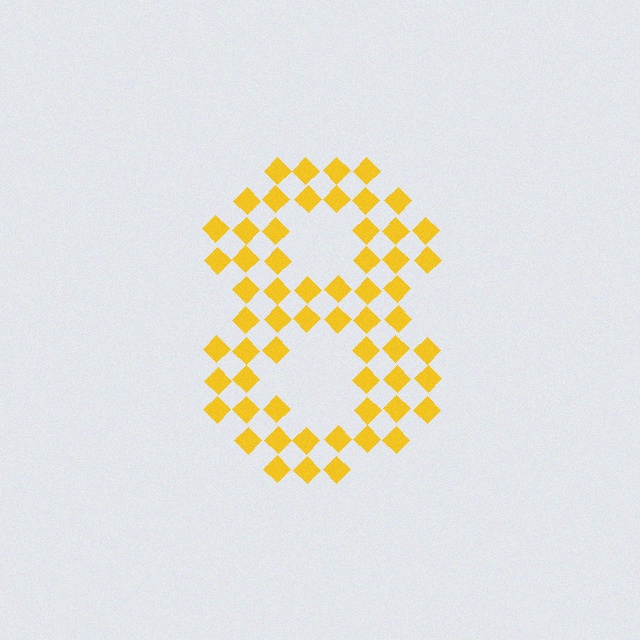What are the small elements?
The small elements are diamonds.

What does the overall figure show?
The overall figure shows the digit 8.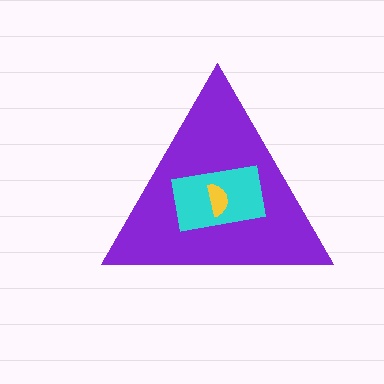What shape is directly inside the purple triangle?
The cyan rectangle.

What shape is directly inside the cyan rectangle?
The yellow semicircle.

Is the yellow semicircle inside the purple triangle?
Yes.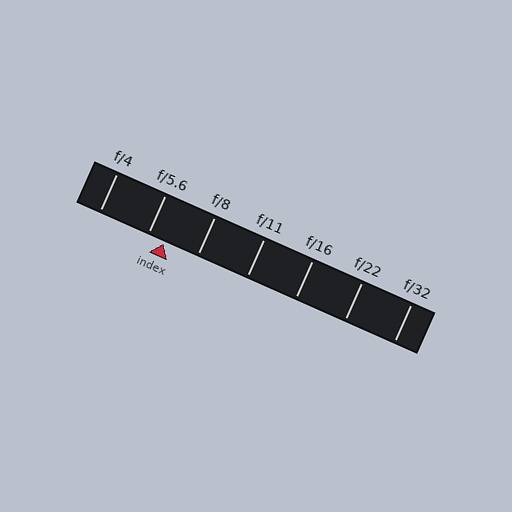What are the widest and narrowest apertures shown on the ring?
The widest aperture shown is f/4 and the narrowest is f/32.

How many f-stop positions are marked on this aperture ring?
There are 7 f-stop positions marked.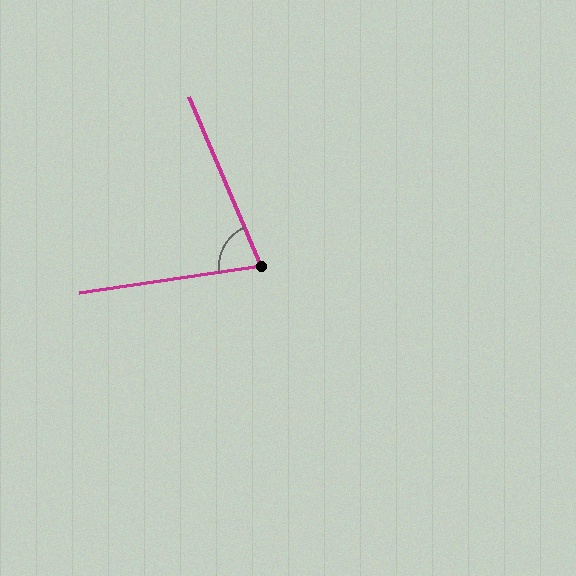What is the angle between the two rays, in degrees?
Approximately 75 degrees.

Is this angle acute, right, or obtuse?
It is acute.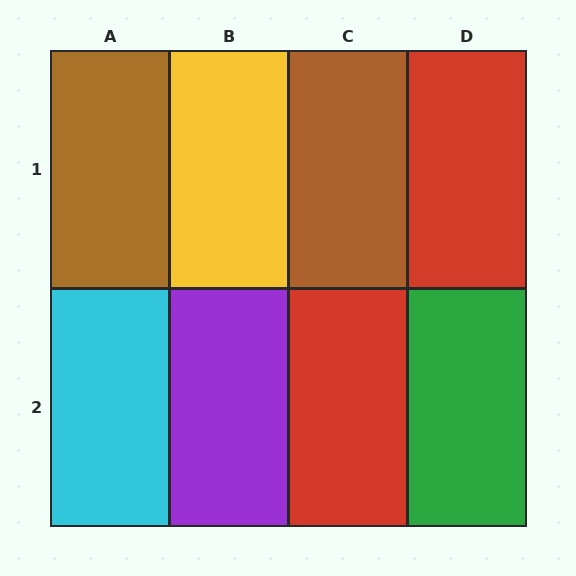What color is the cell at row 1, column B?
Yellow.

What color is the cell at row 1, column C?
Brown.